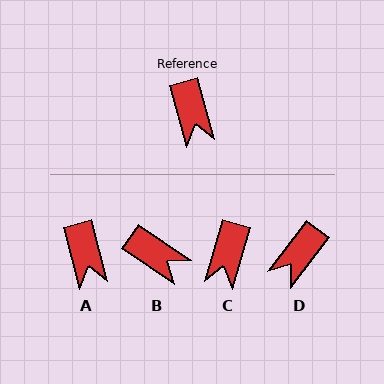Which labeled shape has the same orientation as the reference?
A.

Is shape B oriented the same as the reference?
No, it is off by about 40 degrees.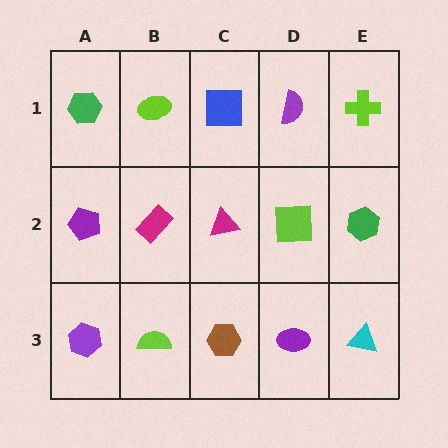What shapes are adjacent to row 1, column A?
A purple pentagon (row 2, column A), a lime ellipse (row 1, column B).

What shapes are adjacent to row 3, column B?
A magenta rectangle (row 2, column B), a purple hexagon (row 3, column A), a brown hexagon (row 3, column C).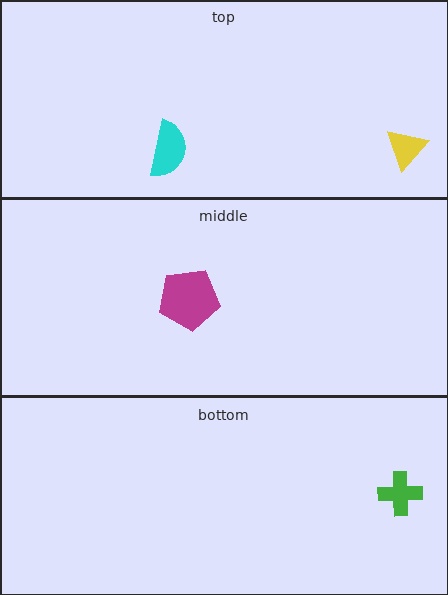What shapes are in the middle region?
The magenta pentagon.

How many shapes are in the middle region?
1.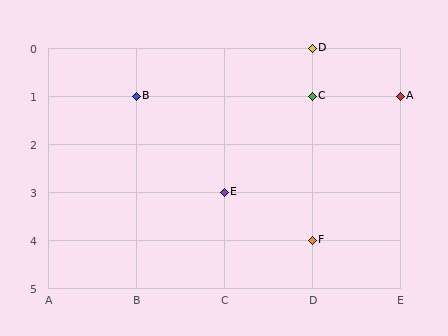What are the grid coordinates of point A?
Point A is at grid coordinates (E, 1).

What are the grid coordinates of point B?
Point B is at grid coordinates (B, 1).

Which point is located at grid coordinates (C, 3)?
Point E is at (C, 3).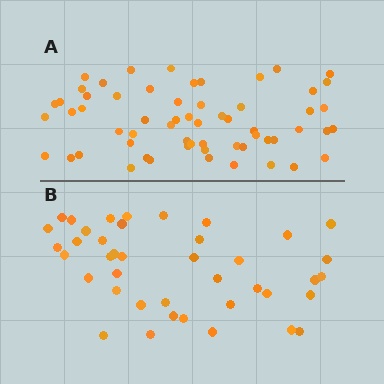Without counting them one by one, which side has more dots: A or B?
Region A (the top region) has more dots.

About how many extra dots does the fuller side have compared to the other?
Region A has approximately 20 more dots than region B.